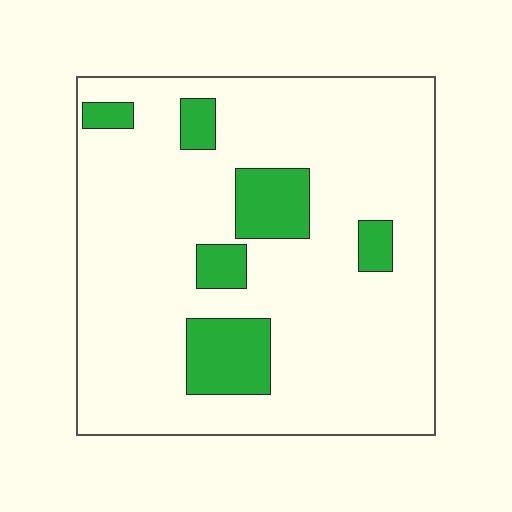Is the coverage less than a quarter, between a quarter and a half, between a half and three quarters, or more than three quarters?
Less than a quarter.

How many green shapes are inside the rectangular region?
6.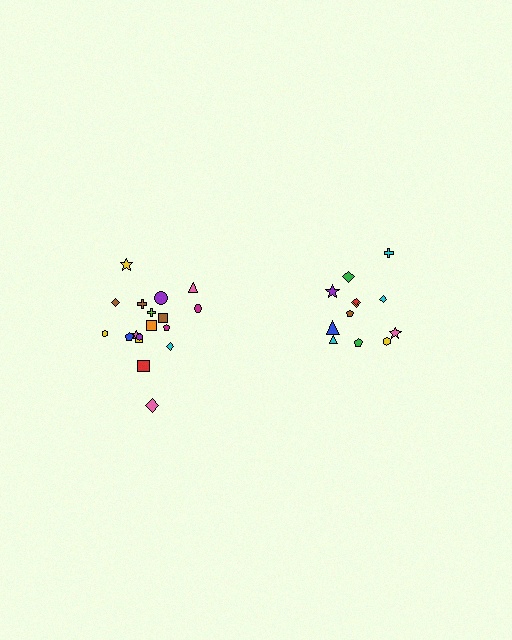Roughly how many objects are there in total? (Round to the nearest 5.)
Roughly 30 objects in total.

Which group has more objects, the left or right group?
The left group.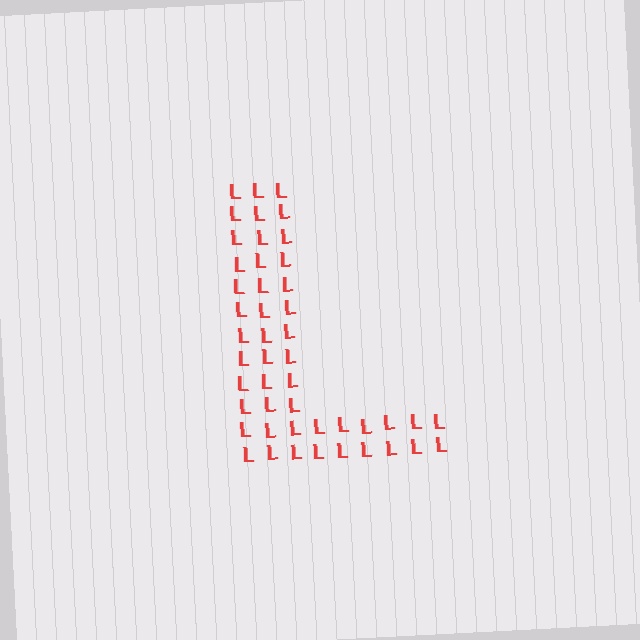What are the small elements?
The small elements are letter L's.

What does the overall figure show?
The overall figure shows the letter L.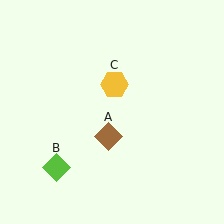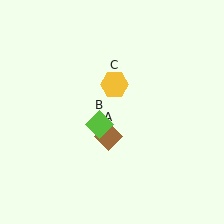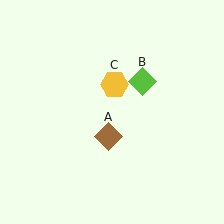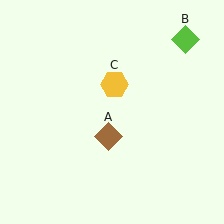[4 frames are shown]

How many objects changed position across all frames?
1 object changed position: lime diamond (object B).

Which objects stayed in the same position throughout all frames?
Brown diamond (object A) and yellow hexagon (object C) remained stationary.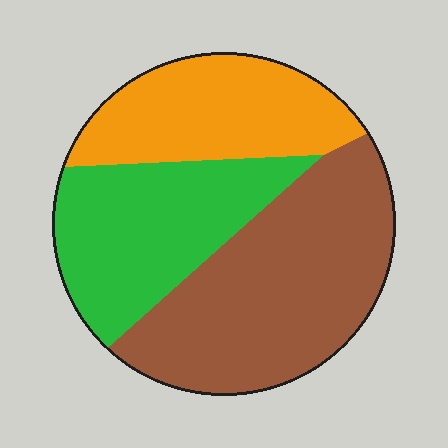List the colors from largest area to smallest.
From largest to smallest: brown, green, orange.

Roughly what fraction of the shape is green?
Green covers roughly 30% of the shape.